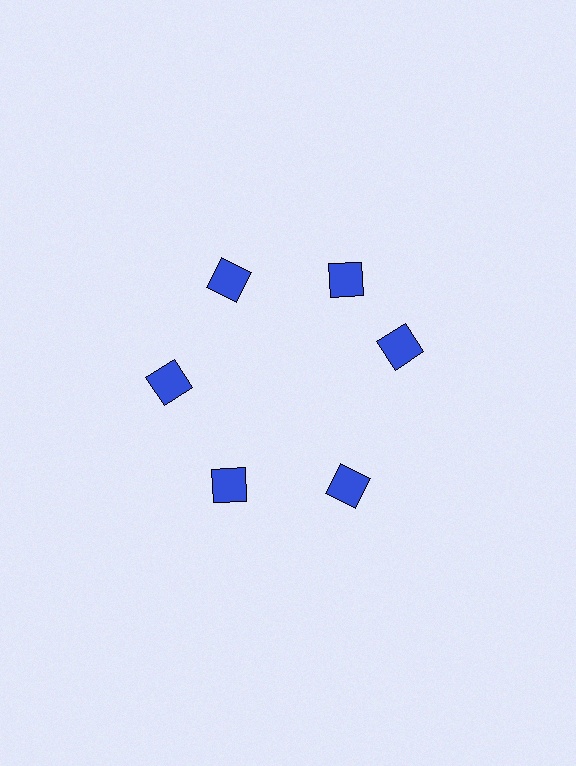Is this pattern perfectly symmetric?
No. The 6 blue squares are arranged in a ring, but one element near the 3 o'clock position is rotated out of alignment along the ring, breaking the 6-fold rotational symmetry.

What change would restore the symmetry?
The symmetry would be restored by rotating it back into even spacing with its neighbors so that all 6 squares sit at equal angles and equal distance from the center.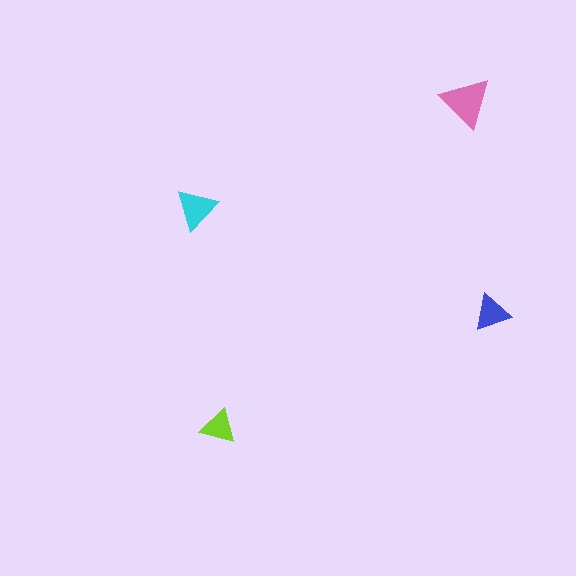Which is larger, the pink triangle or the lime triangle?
The pink one.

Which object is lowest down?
The lime triangle is bottommost.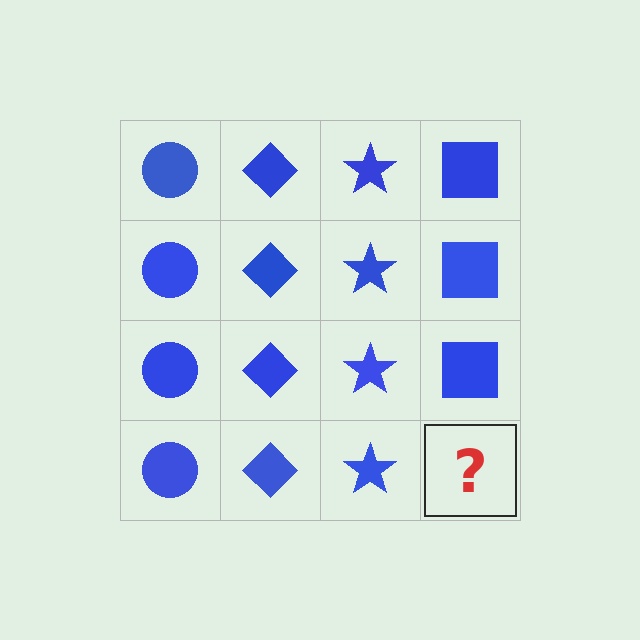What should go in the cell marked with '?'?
The missing cell should contain a blue square.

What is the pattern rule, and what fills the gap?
The rule is that each column has a consistent shape. The gap should be filled with a blue square.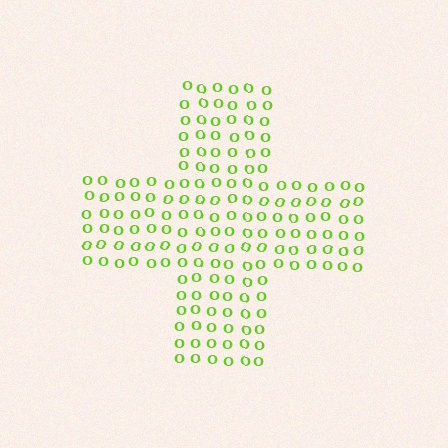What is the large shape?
The large shape is a cross.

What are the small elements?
The small elements are letter O's.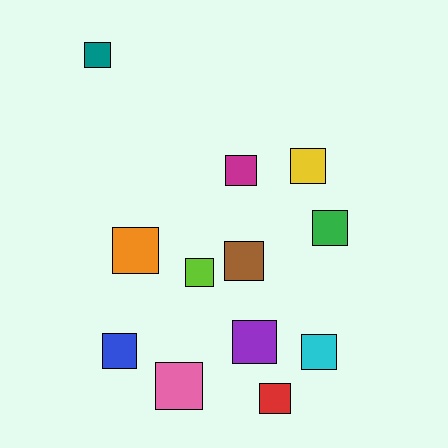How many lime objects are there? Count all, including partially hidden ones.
There is 1 lime object.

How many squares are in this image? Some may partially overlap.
There are 12 squares.